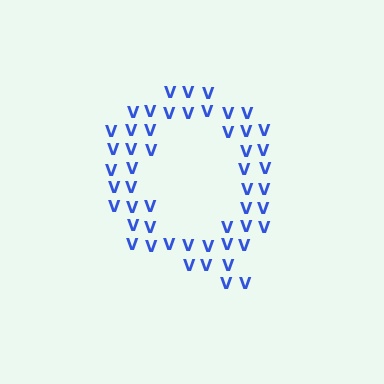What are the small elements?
The small elements are letter V's.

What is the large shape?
The large shape is the letter Q.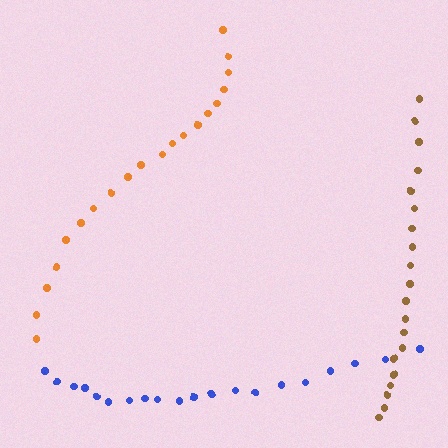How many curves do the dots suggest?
There are 3 distinct paths.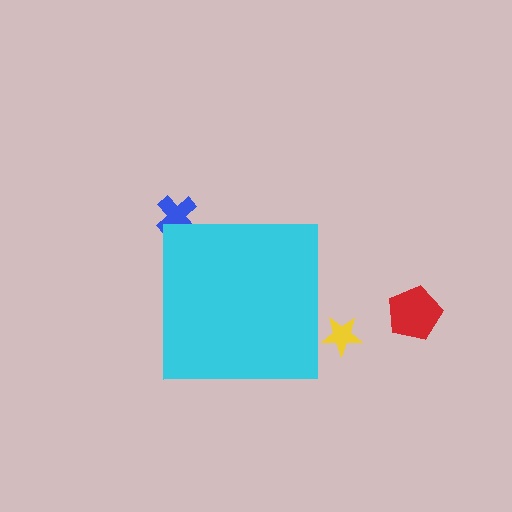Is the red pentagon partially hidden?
No, the red pentagon is fully visible.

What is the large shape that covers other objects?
A cyan square.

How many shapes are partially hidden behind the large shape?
2 shapes are partially hidden.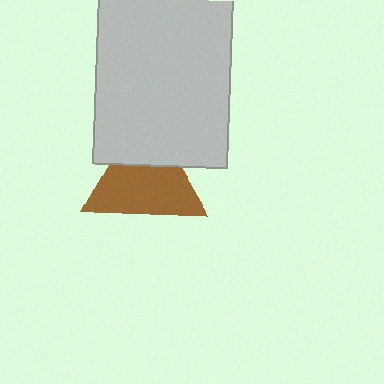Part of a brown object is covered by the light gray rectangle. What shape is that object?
It is a triangle.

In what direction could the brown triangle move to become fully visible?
The brown triangle could move down. That would shift it out from behind the light gray rectangle entirely.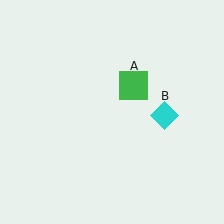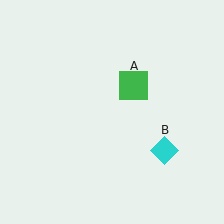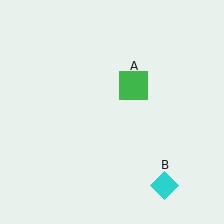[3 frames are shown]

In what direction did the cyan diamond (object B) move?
The cyan diamond (object B) moved down.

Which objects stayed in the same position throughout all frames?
Green square (object A) remained stationary.